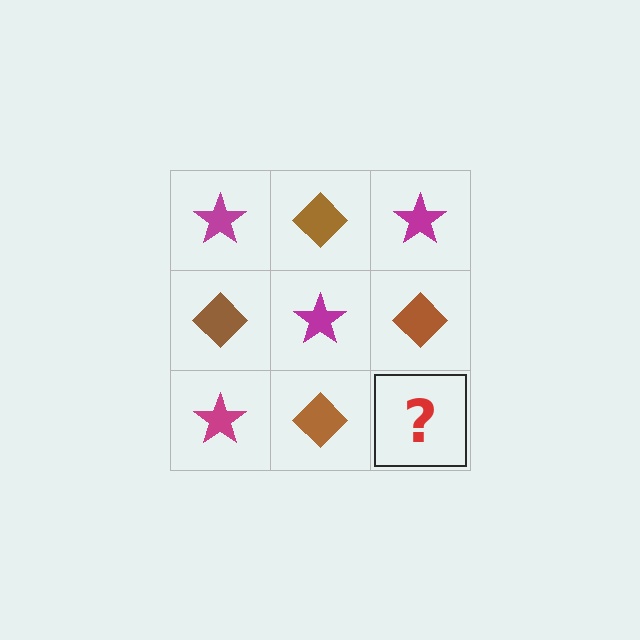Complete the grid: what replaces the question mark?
The question mark should be replaced with a magenta star.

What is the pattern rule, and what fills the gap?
The rule is that it alternates magenta star and brown diamond in a checkerboard pattern. The gap should be filled with a magenta star.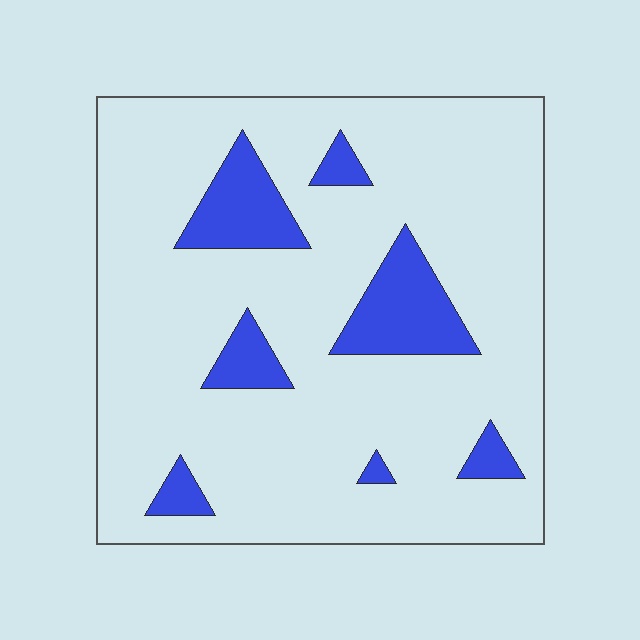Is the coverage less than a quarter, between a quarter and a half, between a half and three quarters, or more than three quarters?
Less than a quarter.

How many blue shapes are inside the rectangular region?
7.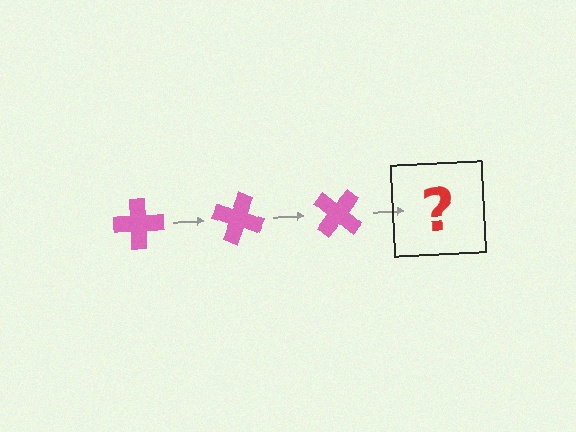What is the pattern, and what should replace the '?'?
The pattern is that the cross rotates 20 degrees each step. The '?' should be a pink cross rotated 60 degrees.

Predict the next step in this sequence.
The next step is a pink cross rotated 60 degrees.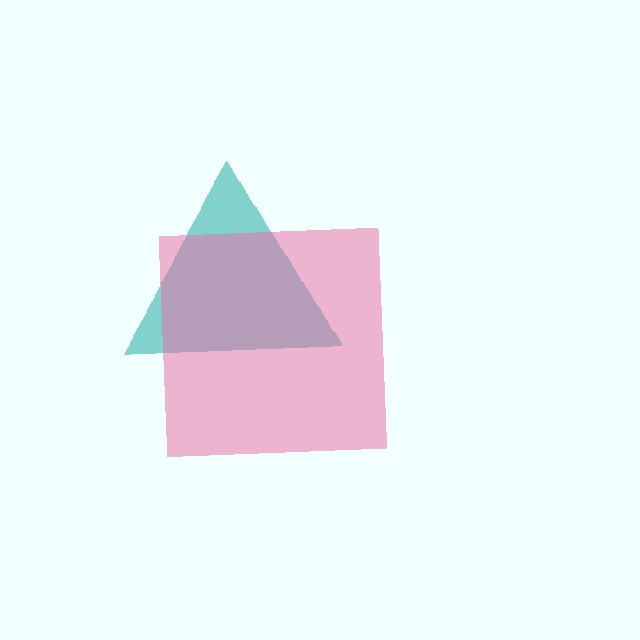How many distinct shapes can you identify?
There are 2 distinct shapes: a teal triangle, a pink square.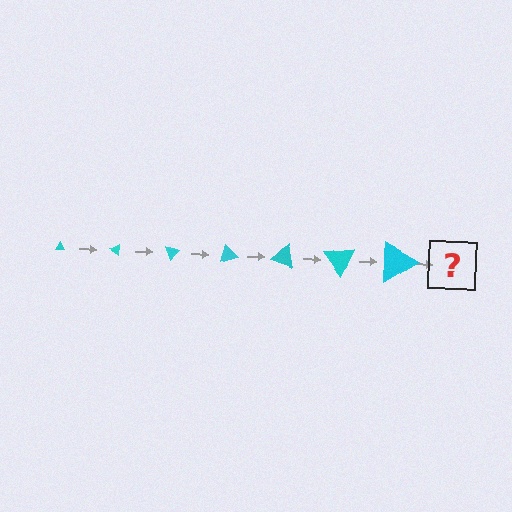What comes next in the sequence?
The next element should be a triangle, larger than the previous one and rotated 245 degrees from the start.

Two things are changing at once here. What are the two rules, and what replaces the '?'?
The two rules are that the triangle grows larger each step and it rotates 35 degrees each step. The '?' should be a triangle, larger than the previous one and rotated 245 degrees from the start.